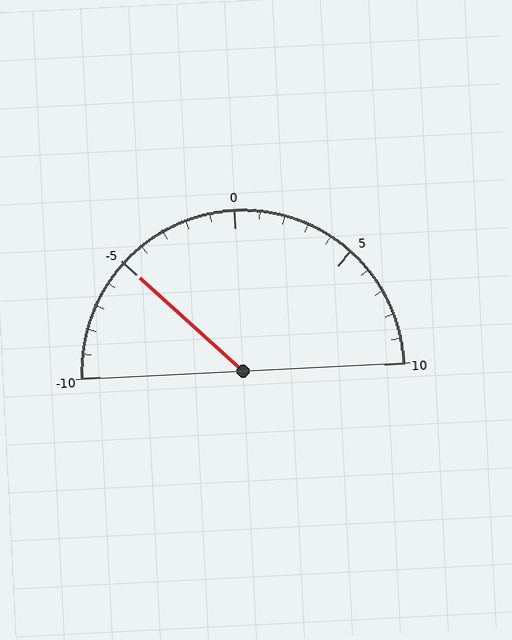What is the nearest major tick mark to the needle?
The nearest major tick mark is -5.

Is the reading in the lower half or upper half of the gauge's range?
The reading is in the lower half of the range (-10 to 10).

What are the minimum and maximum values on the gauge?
The gauge ranges from -10 to 10.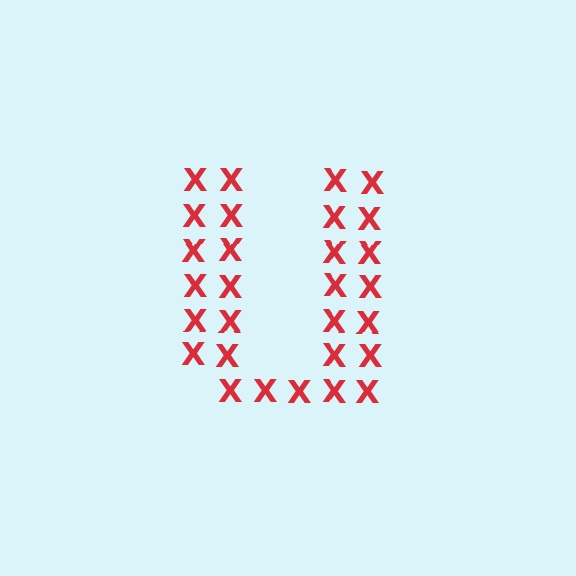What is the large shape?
The large shape is the letter U.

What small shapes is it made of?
It is made of small letter X's.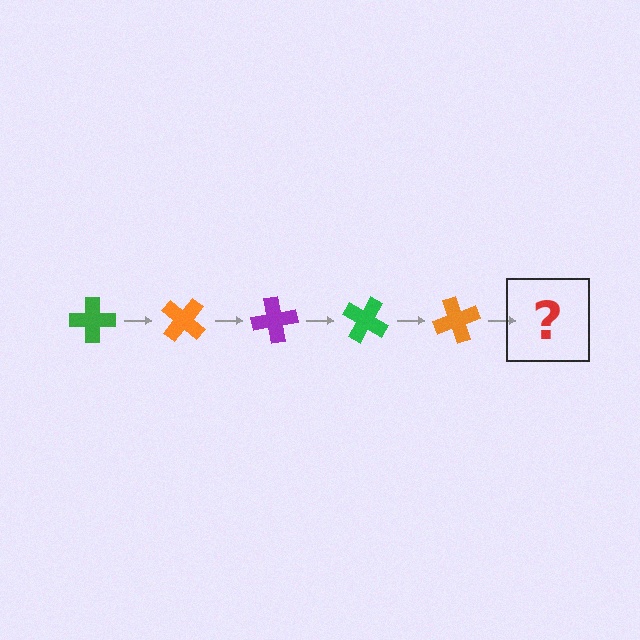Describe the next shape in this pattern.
It should be a purple cross, rotated 200 degrees from the start.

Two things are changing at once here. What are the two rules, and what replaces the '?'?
The two rules are that it rotates 40 degrees each step and the color cycles through green, orange, and purple. The '?' should be a purple cross, rotated 200 degrees from the start.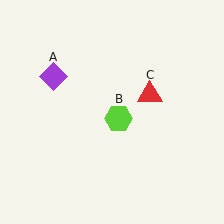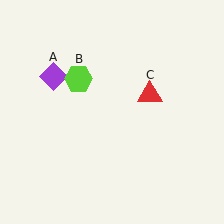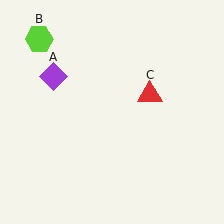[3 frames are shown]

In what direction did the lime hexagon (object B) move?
The lime hexagon (object B) moved up and to the left.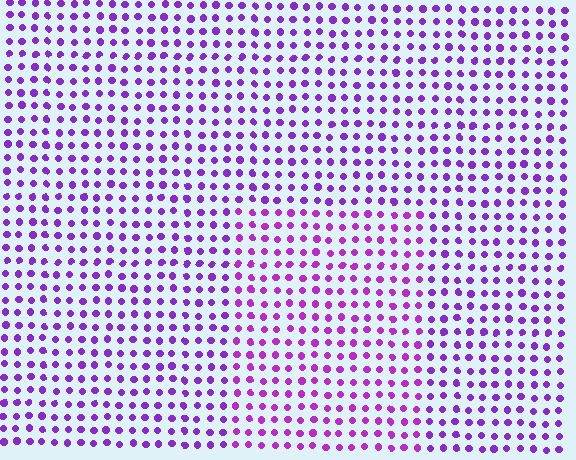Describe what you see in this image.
The image is filled with small purple elements in a uniform arrangement. A rectangle-shaped region is visible where the elements are tinted to a slightly different hue, forming a subtle color boundary.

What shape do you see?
I see a rectangle.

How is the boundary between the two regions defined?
The boundary is defined purely by a slight shift in hue (about 19 degrees). Spacing, size, and orientation are identical on both sides.